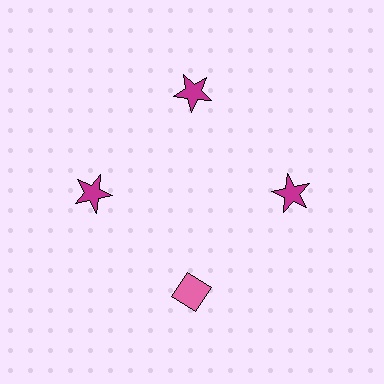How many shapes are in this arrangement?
There are 4 shapes arranged in a ring pattern.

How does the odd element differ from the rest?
It differs in both color (pink instead of magenta) and shape (diamond instead of star).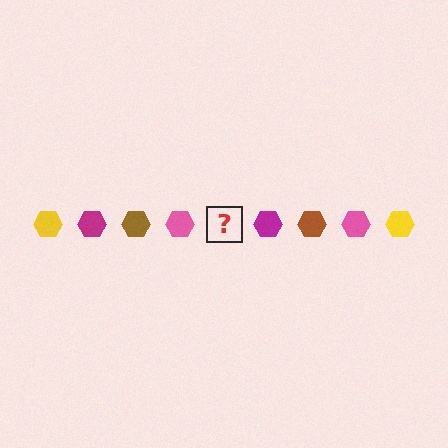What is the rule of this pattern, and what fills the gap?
The rule is that the pattern cycles through yellow, magenta, brown, pink hexagons. The gap should be filled with a yellow hexagon.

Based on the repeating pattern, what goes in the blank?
The blank should be a yellow hexagon.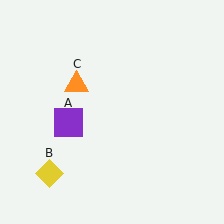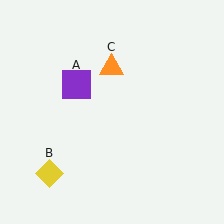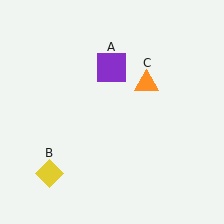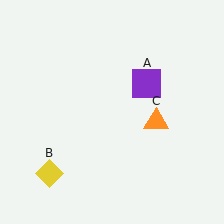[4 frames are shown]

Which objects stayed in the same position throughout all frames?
Yellow diamond (object B) remained stationary.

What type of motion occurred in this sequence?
The purple square (object A), orange triangle (object C) rotated clockwise around the center of the scene.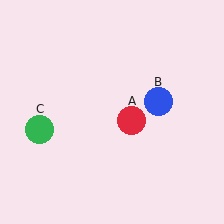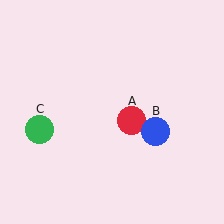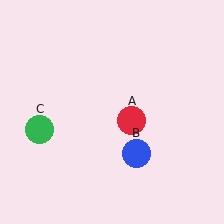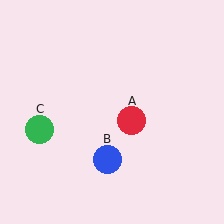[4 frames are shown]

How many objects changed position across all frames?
1 object changed position: blue circle (object B).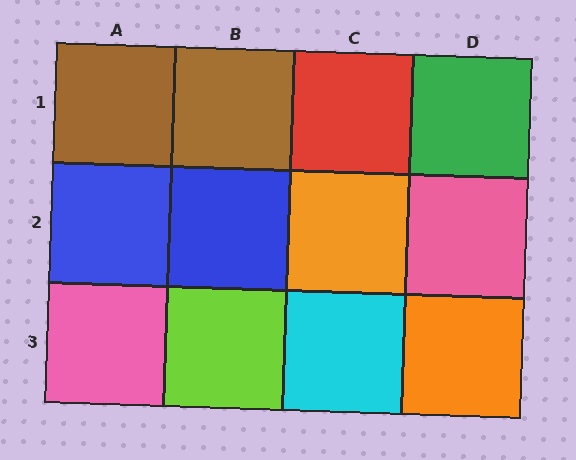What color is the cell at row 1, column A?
Brown.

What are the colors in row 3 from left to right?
Pink, lime, cyan, orange.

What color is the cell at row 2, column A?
Blue.